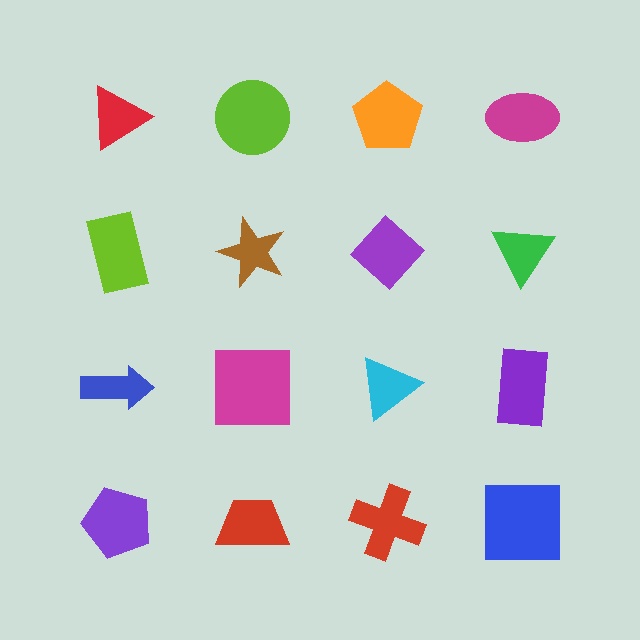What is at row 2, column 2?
A brown star.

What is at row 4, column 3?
A red cross.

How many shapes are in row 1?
4 shapes.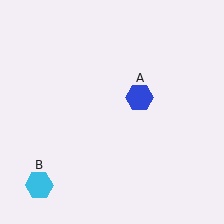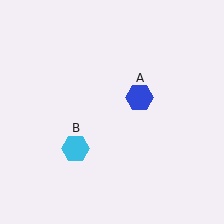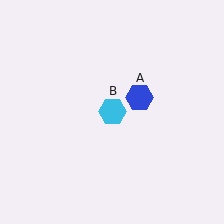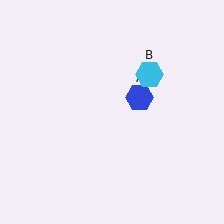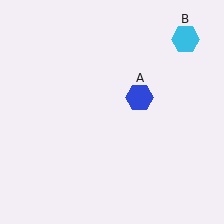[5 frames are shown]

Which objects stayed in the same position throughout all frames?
Blue hexagon (object A) remained stationary.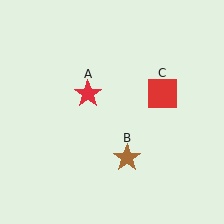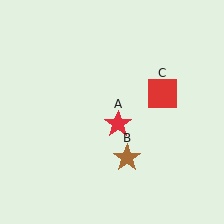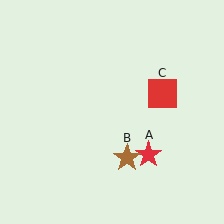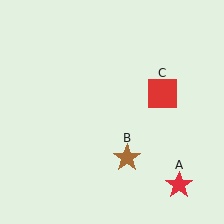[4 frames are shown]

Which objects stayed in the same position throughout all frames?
Brown star (object B) and red square (object C) remained stationary.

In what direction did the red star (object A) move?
The red star (object A) moved down and to the right.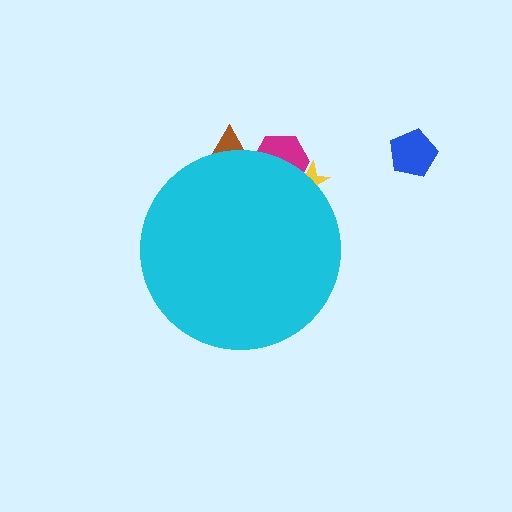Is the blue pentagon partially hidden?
No, the blue pentagon is fully visible.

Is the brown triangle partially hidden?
Yes, the brown triangle is partially hidden behind the cyan circle.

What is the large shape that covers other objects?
A cyan circle.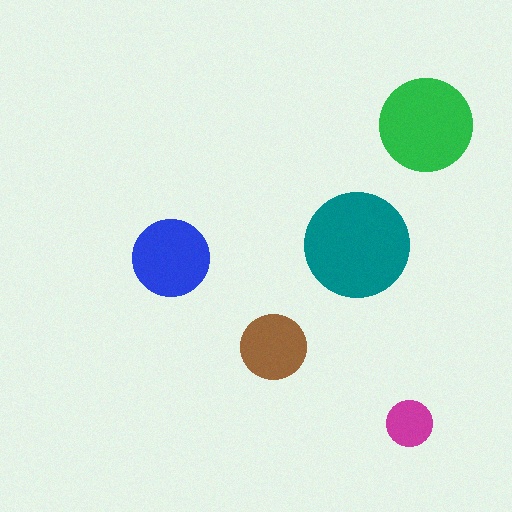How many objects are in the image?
There are 5 objects in the image.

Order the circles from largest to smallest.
the teal one, the green one, the blue one, the brown one, the magenta one.